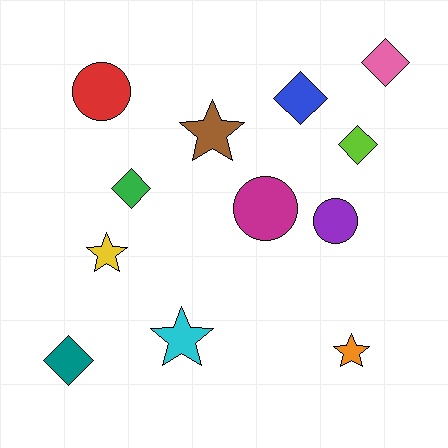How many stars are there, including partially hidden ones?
There are 4 stars.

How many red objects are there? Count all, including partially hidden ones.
There is 1 red object.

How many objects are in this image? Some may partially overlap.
There are 12 objects.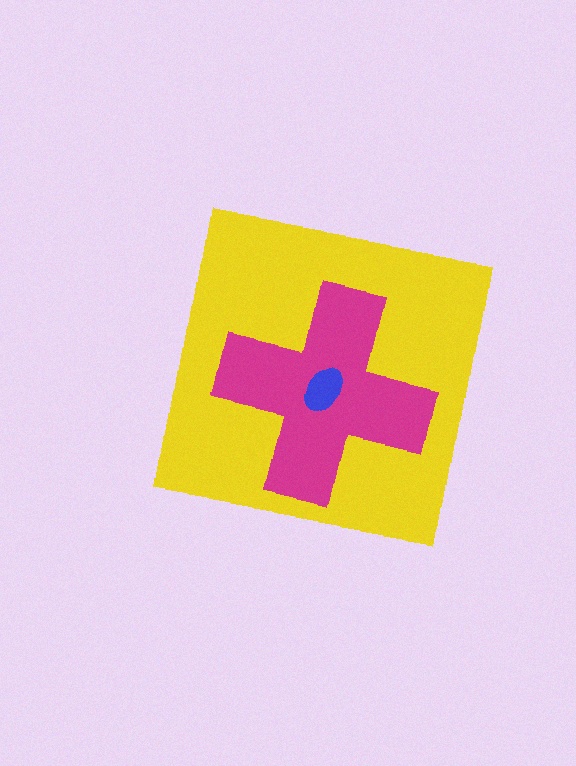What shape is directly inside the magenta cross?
The blue ellipse.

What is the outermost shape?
The yellow square.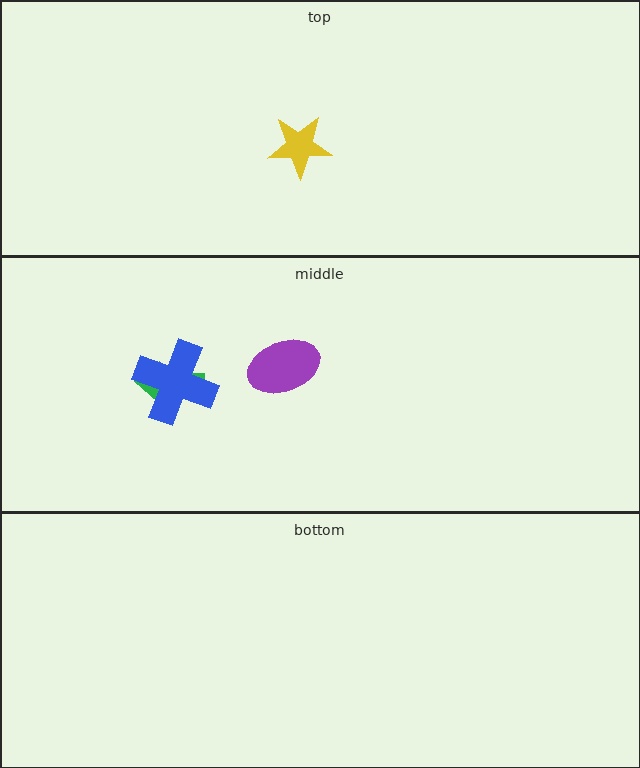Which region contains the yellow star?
The top region.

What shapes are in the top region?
The yellow star.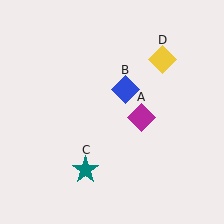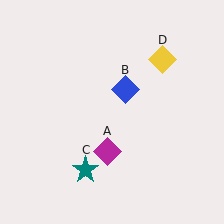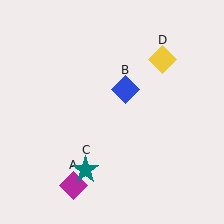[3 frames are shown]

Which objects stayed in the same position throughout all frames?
Blue diamond (object B) and teal star (object C) and yellow diamond (object D) remained stationary.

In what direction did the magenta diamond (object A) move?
The magenta diamond (object A) moved down and to the left.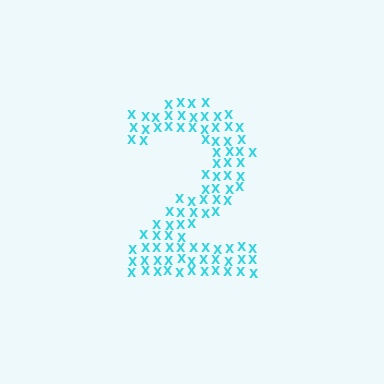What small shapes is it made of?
It is made of small letter X's.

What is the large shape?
The large shape is the digit 2.